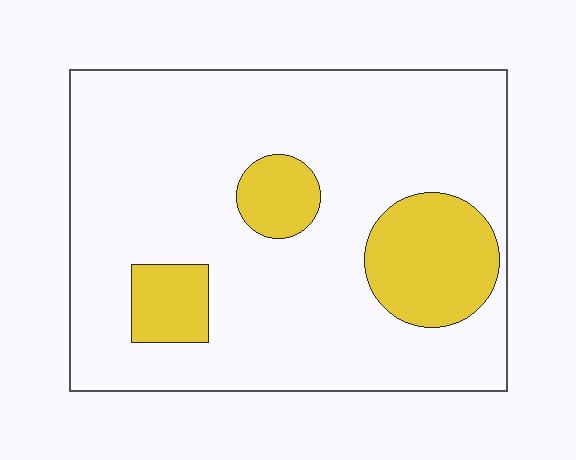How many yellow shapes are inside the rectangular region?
3.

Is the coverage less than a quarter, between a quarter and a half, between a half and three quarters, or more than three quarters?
Less than a quarter.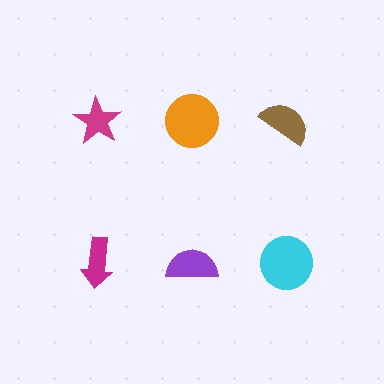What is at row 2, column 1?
A magenta arrow.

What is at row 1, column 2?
An orange circle.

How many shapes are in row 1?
3 shapes.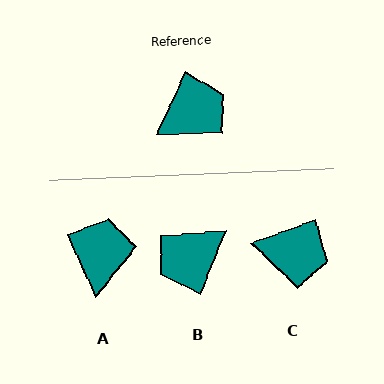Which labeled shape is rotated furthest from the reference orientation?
B, about 177 degrees away.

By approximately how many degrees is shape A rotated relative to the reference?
Approximately 50 degrees counter-clockwise.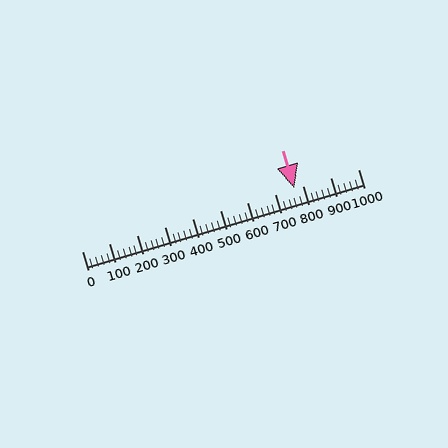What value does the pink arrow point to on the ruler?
The pink arrow points to approximately 770.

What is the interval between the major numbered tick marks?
The major tick marks are spaced 100 units apart.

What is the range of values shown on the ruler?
The ruler shows values from 0 to 1000.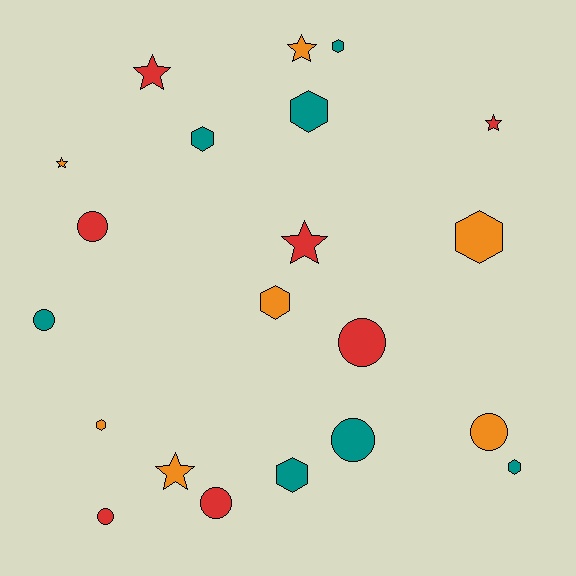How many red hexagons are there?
There are no red hexagons.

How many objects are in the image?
There are 21 objects.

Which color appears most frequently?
Orange, with 7 objects.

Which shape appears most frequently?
Hexagon, with 8 objects.